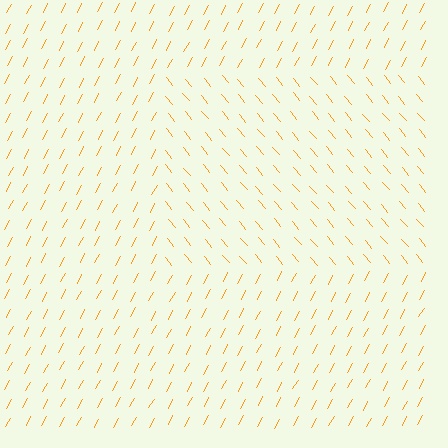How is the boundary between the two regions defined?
The boundary is defined purely by a change in line orientation (approximately 68 degrees difference). All lines are the same color and thickness.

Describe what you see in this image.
The image is filled with small orange line segments. A rectangle region in the image has lines oriented differently from the surrounding lines, creating a visible texture boundary.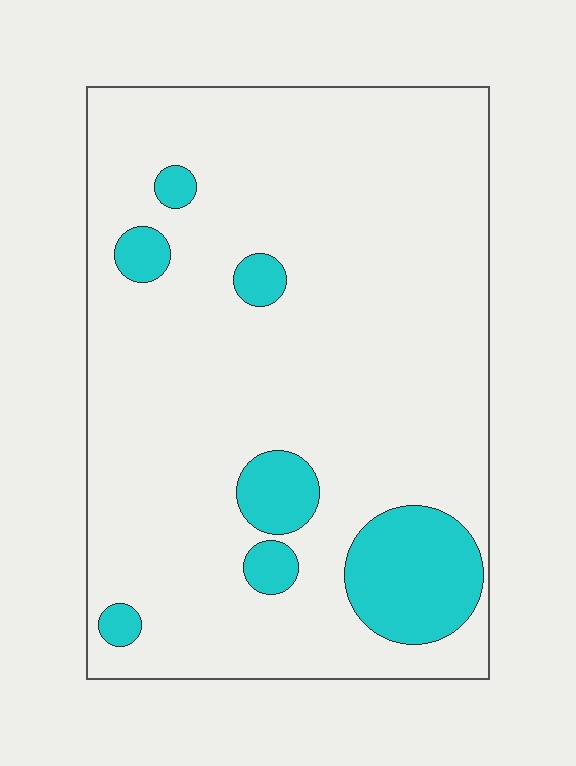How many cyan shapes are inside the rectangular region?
7.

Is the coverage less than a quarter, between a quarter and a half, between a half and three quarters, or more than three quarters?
Less than a quarter.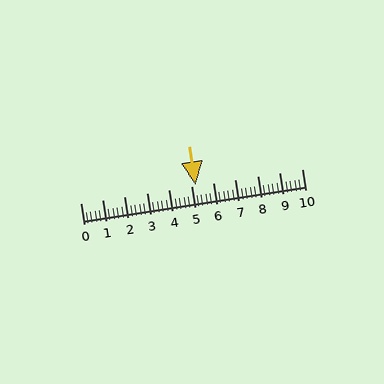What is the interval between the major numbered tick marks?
The major tick marks are spaced 1 units apart.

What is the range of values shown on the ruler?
The ruler shows values from 0 to 10.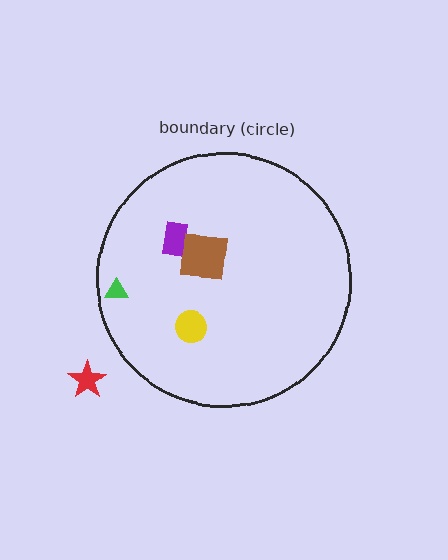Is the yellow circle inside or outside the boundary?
Inside.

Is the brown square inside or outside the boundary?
Inside.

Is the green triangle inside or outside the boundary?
Inside.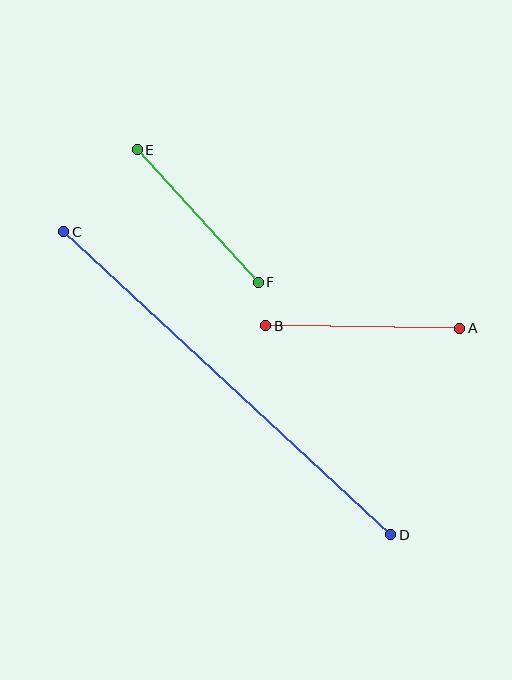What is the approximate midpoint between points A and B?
The midpoint is at approximately (363, 327) pixels.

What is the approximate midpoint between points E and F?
The midpoint is at approximately (198, 216) pixels.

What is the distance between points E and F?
The distance is approximately 180 pixels.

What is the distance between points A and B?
The distance is approximately 194 pixels.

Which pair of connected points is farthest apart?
Points C and D are farthest apart.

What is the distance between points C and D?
The distance is approximately 446 pixels.